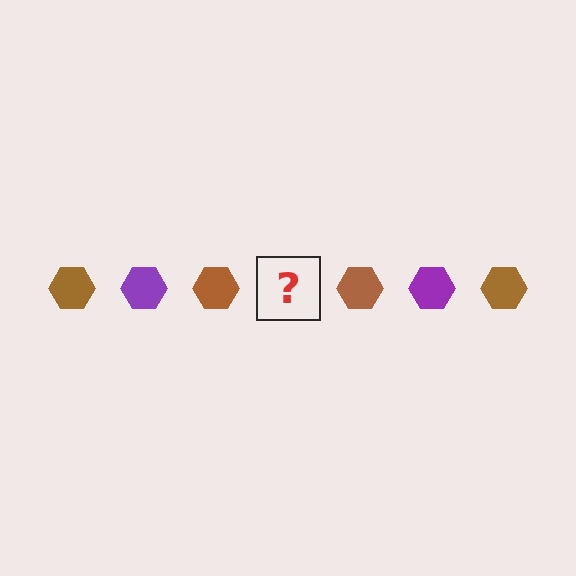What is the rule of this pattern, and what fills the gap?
The rule is that the pattern cycles through brown, purple hexagons. The gap should be filled with a purple hexagon.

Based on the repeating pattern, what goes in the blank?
The blank should be a purple hexagon.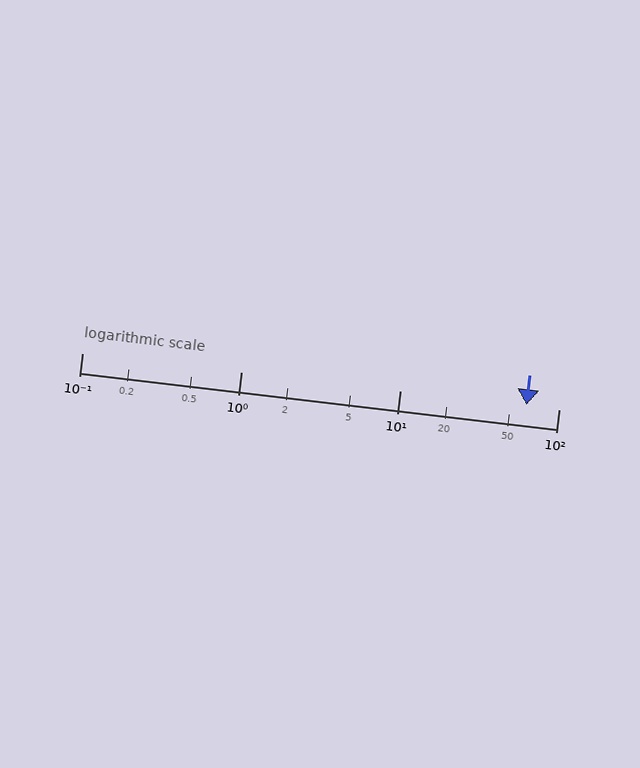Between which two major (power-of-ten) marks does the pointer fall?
The pointer is between 10 and 100.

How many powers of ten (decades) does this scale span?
The scale spans 3 decades, from 0.1 to 100.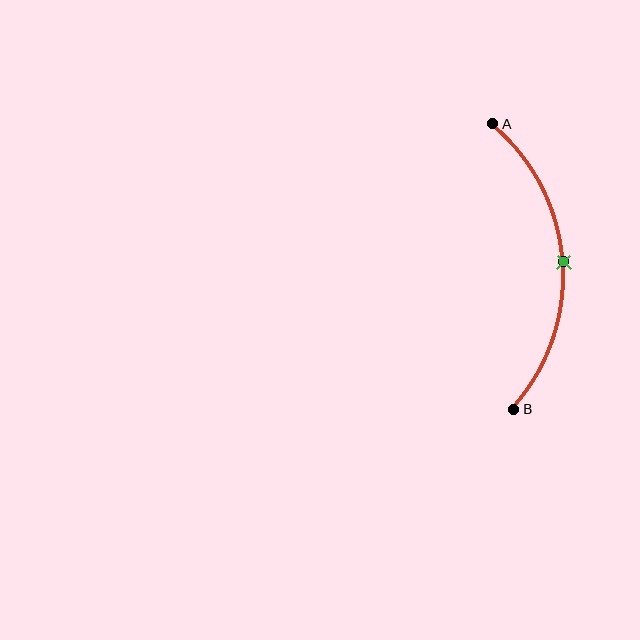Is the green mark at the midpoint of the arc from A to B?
Yes. The green mark lies on the arc at equal arc-length from both A and B — it is the arc midpoint.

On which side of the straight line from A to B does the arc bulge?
The arc bulges to the right of the straight line connecting A and B.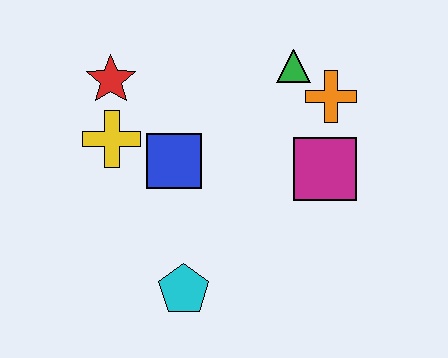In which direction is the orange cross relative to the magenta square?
The orange cross is above the magenta square.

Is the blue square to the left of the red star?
No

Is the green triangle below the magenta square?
No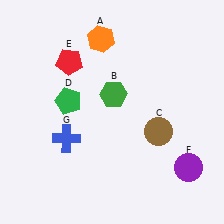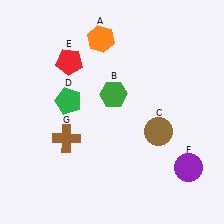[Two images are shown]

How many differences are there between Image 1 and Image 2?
There is 1 difference between the two images.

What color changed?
The cross (G) changed from blue in Image 1 to brown in Image 2.